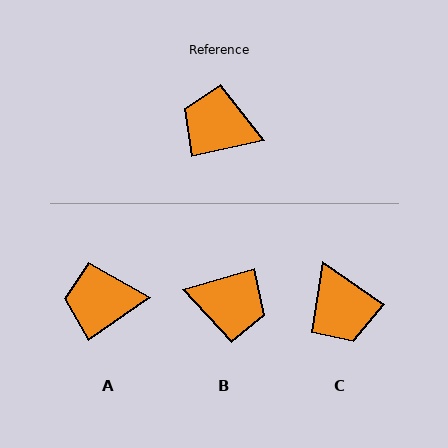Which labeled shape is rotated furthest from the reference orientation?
B, about 176 degrees away.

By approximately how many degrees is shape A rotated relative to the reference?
Approximately 22 degrees counter-clockwise.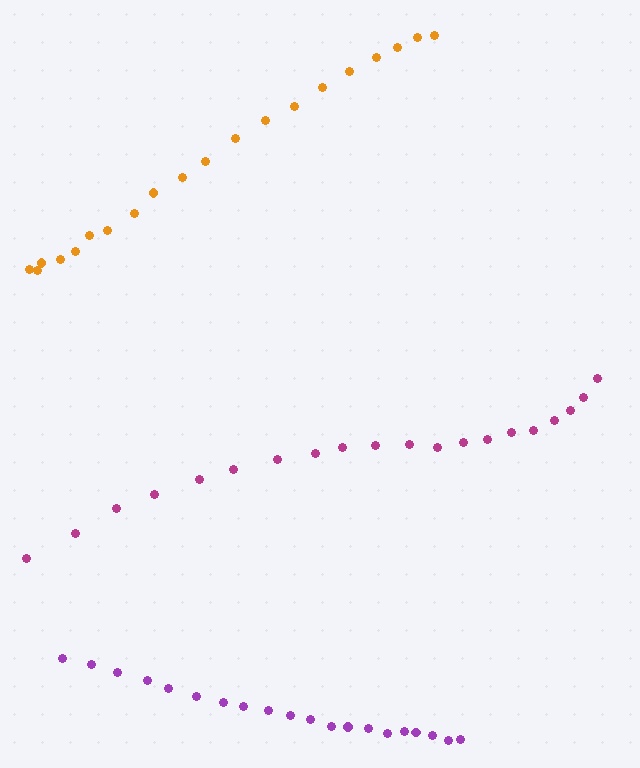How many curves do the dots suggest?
There are 3 distinct paths.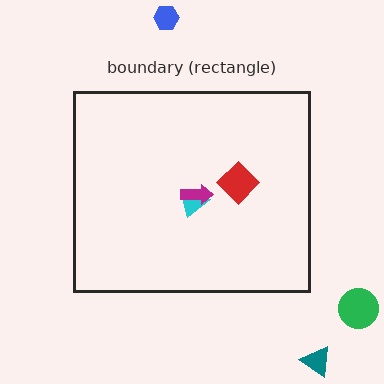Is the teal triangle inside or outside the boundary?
Outside.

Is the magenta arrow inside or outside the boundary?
Inside.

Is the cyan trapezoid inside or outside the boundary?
Inside.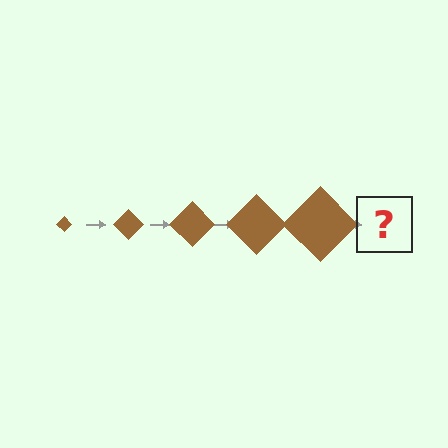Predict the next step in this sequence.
The next step is a brown diamond, larger than the previous one.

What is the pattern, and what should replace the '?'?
The pattern is that the diamond gets progressively larger each step. The '?' should be a brown diamond, larger than the previous one.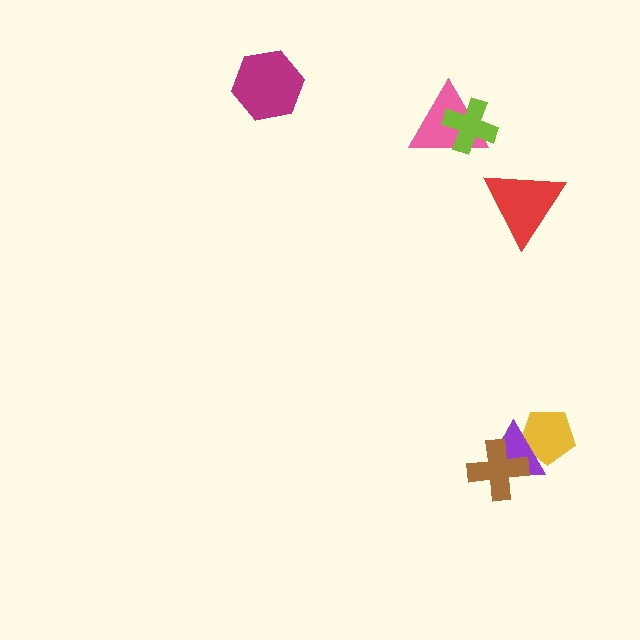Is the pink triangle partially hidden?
Yes, it is partially covered by another shape.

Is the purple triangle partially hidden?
Yes, it is partially covered by another shape.